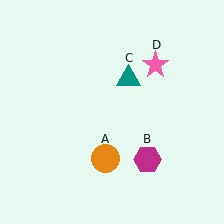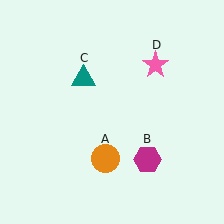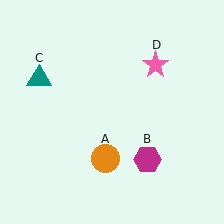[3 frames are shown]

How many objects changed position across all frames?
1 object changed position: teal triangle (object C).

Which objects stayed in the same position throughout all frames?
Orange circle (object A) and magenta hexagon (object B) and pink star (object D) remained stationary.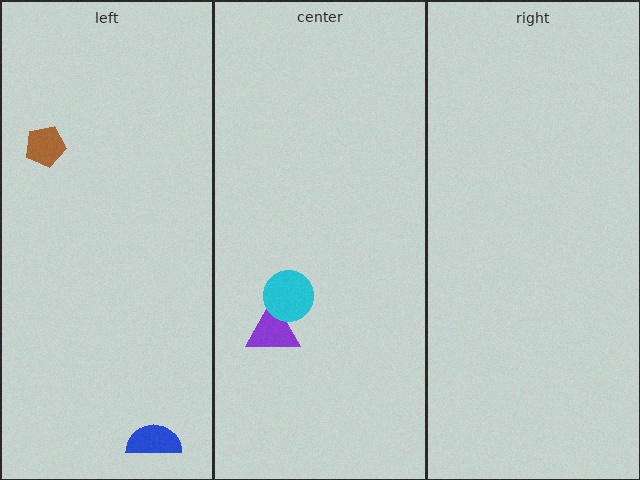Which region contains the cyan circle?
The center region.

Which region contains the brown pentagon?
The left region.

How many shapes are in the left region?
2.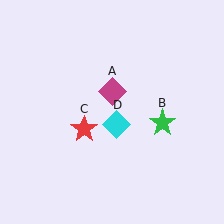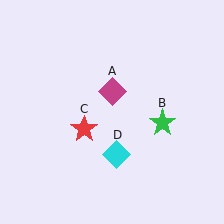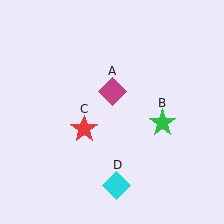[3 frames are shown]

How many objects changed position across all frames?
1 object changed position: cyan diamond (object D).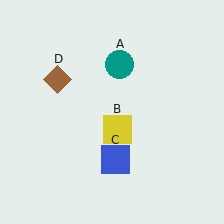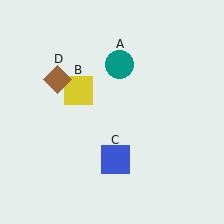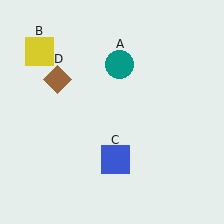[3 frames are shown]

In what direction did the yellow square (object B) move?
The yellow square (object B) moved up and to the left.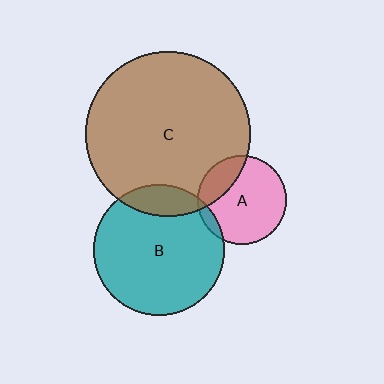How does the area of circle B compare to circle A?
Approximately 2.2 times.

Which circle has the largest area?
Circle C (brown).